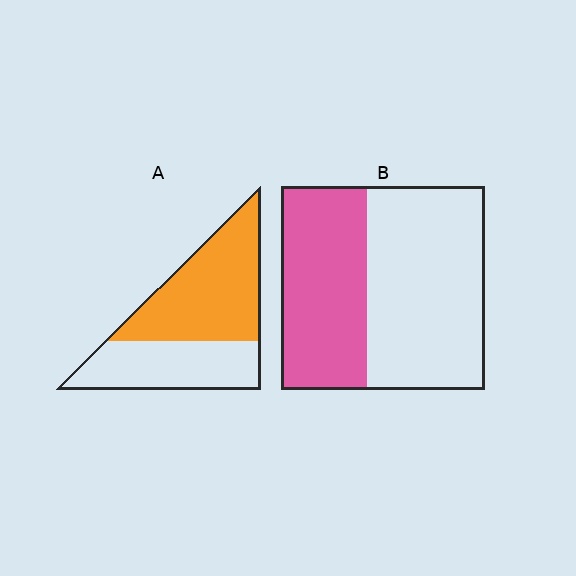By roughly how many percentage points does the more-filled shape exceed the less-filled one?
By roughly 15 percentage points (A over B).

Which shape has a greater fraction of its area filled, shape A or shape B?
Shape A.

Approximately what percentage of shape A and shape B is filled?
A is approximately 60% and B is approximately 40%.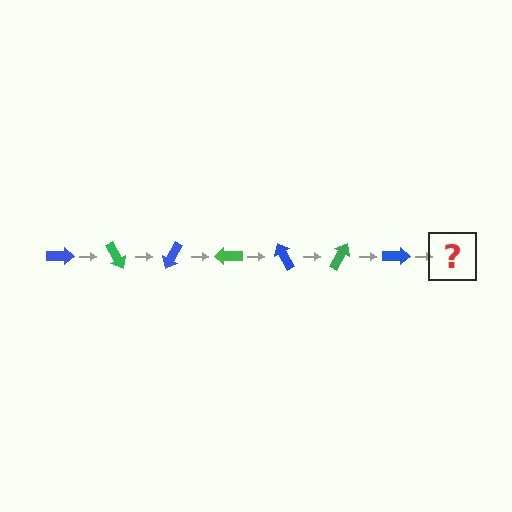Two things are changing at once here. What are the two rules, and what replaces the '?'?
The two rules are that it rotates 60 degrees each step and the color cycles through blue and green. The '?' should be a green arrow, rotated 420 degrees from the start.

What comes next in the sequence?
The next element should be a green arrow, rotated 420 degrees from the start.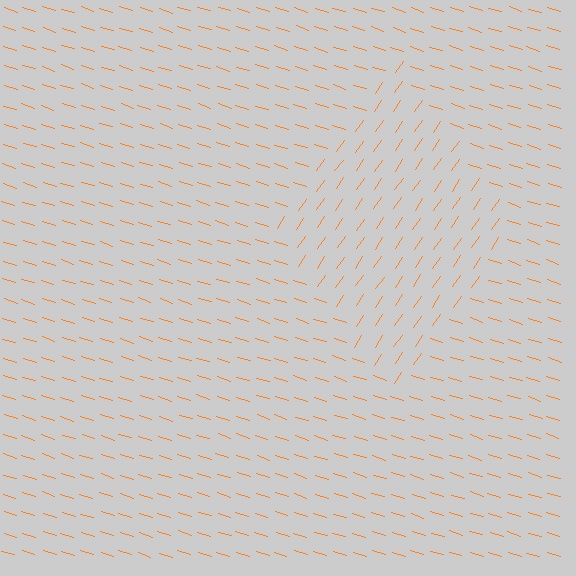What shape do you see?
I see a diamond.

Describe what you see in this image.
The image is filled with small orange line segments. A diamond region in the image has lines oriented differently from the surrounding lines, creating a visible texture boundary.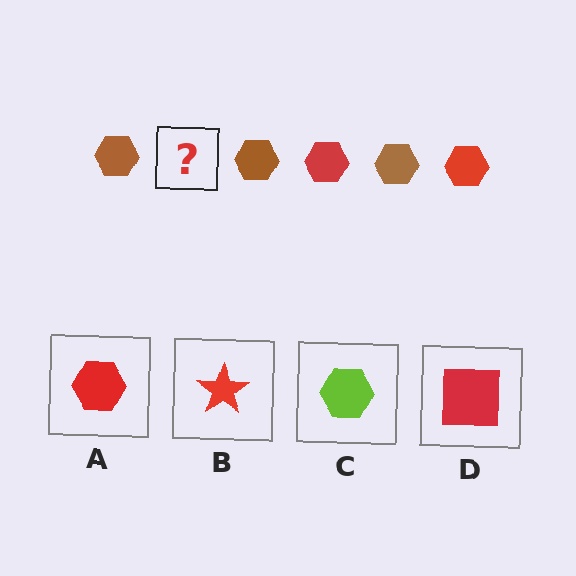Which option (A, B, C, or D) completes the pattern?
A.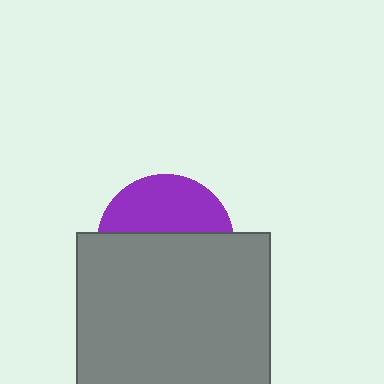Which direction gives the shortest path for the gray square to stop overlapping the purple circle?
Moving down gives the shortest separation.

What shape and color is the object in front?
The object in front is a gray square.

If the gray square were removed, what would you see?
You would see the complete purple circle.